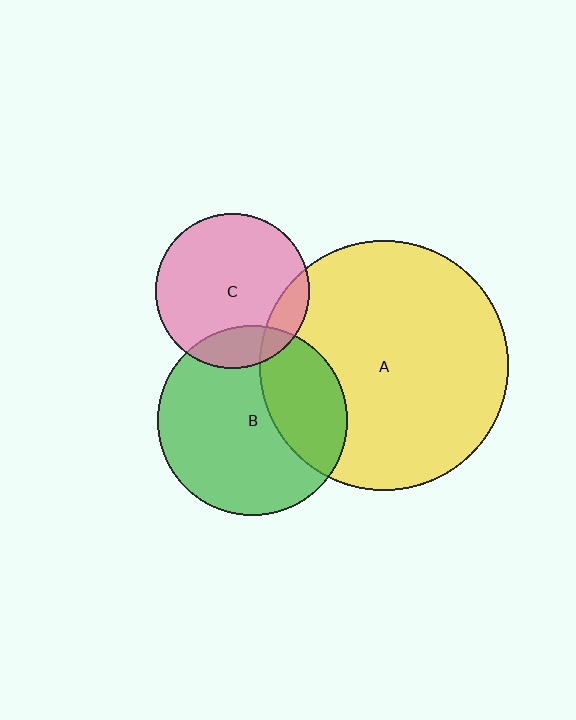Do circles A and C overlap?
Yes.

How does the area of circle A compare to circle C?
Approximately 2.6 times.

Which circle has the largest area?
Circle A (yellow).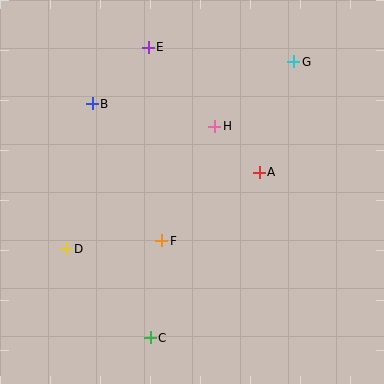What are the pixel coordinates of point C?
Point C is at (150, 338).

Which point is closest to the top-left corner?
Point B is closest to the top-left corner.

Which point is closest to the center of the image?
Point F at (162, 241) is closest to the center.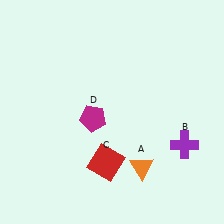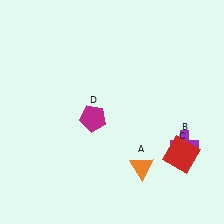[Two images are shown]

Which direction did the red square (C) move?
The red square (C) moved right.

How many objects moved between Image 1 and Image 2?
1 object moved between the two images.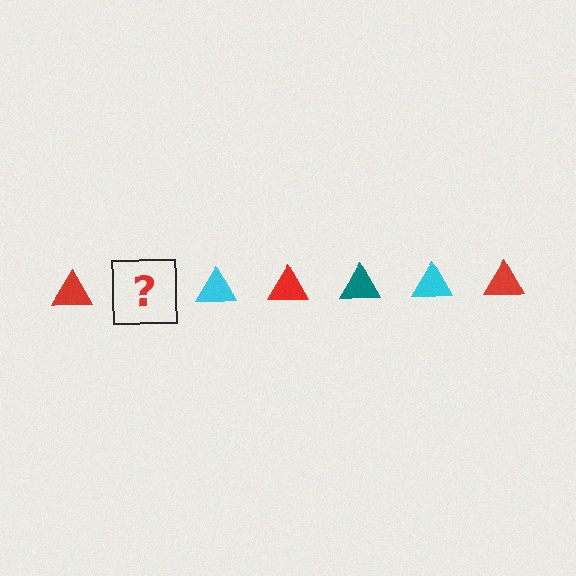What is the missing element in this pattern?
The missing element is a teal triangle.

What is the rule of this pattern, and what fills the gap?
The rule is that the pattern cycles through red, teal, cyan triangles. The gap should be filled with a teal triangle.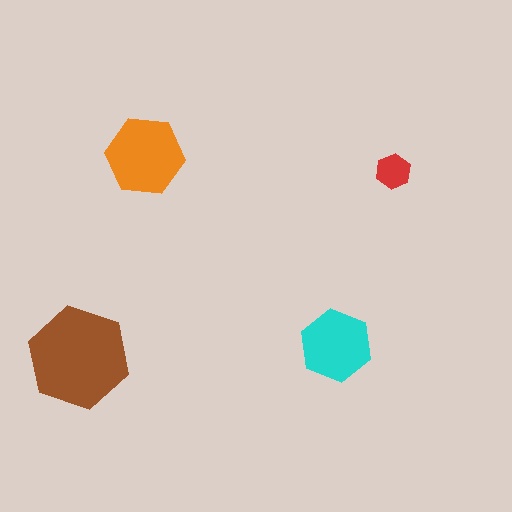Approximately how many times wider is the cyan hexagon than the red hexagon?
About 2 times wider.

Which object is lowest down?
The brown hexagon is bottommost.